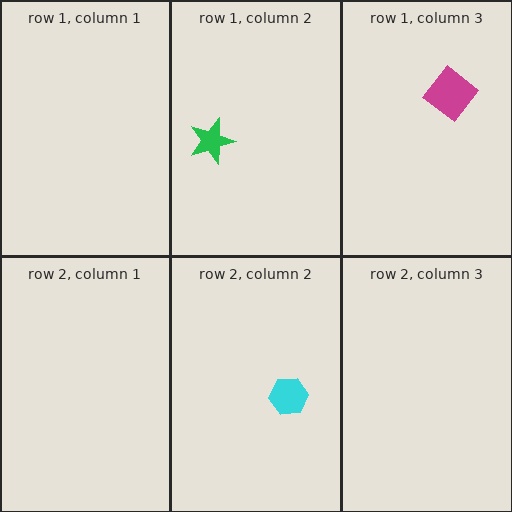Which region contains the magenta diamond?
The row 1, column 3 region.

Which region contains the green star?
The row 1, column 2 region.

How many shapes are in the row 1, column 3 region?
1.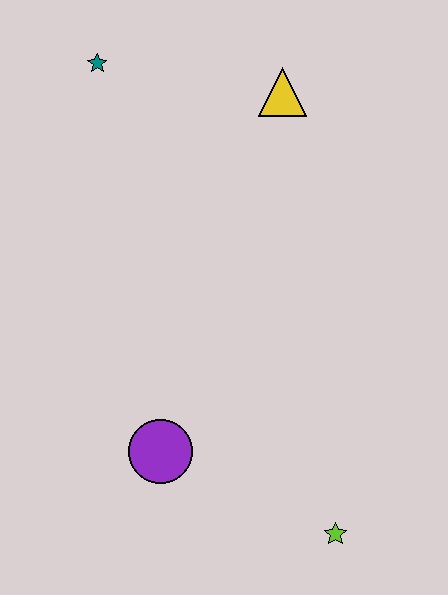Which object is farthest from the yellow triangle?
The lime star is farthest from the yellow triangle.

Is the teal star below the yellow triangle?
No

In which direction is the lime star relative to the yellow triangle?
The lime star is below the yellow triangle.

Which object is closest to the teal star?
The yellow triangle is closest to the teal star.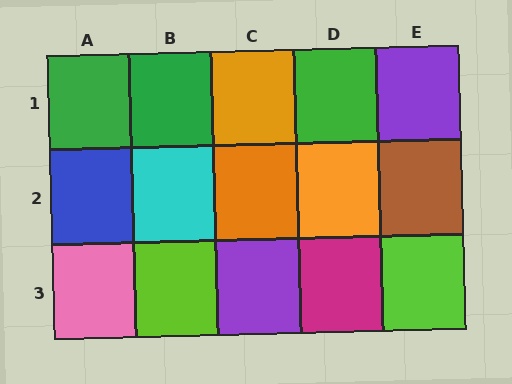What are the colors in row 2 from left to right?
Blue, cyan, orange, orange, brown.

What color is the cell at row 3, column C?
Purple.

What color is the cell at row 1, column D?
Green.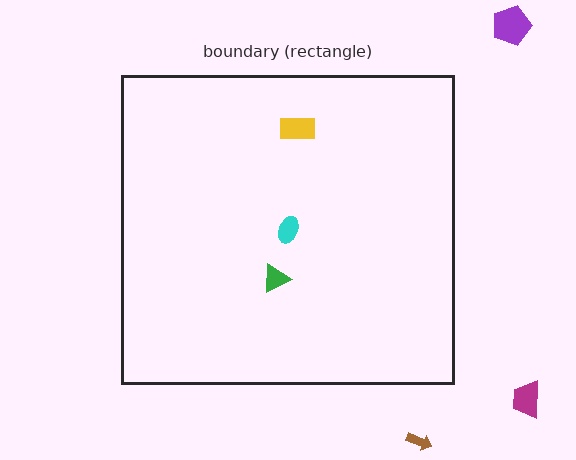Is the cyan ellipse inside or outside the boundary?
Inside.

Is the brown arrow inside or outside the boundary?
Outside.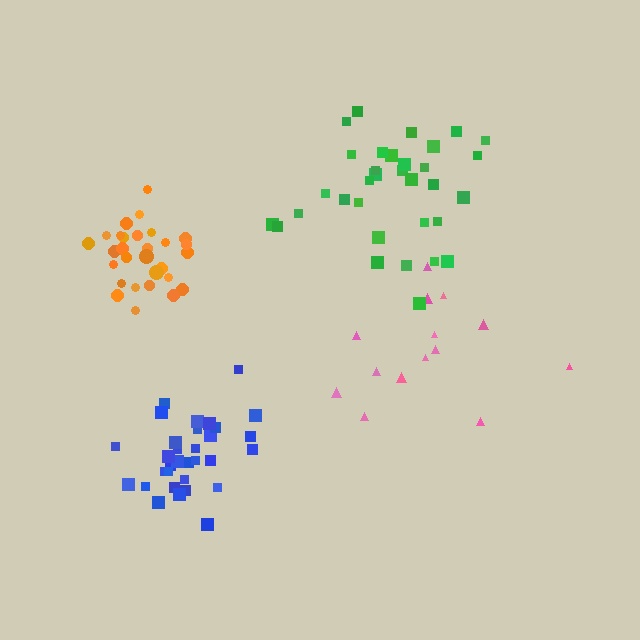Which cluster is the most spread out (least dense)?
Pink.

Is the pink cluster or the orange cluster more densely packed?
Orange.